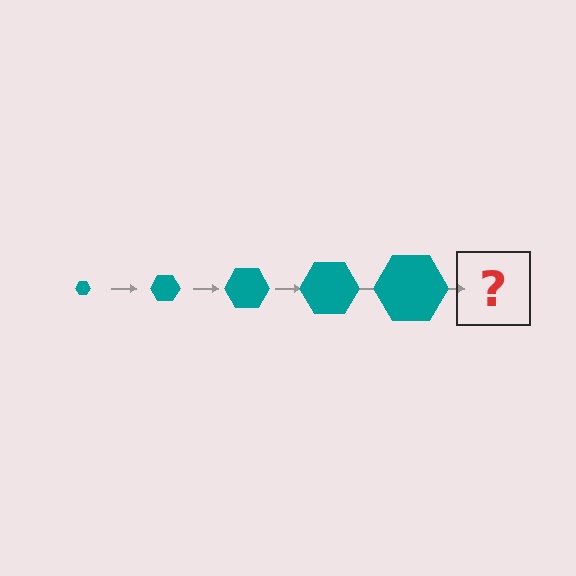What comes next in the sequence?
The next element should be a teal hexagon, larger than the previous one.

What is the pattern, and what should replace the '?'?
The pattern is that the hexagon gets progressively larger each step. The '?' should be a teal hexagon, larger than the previous one.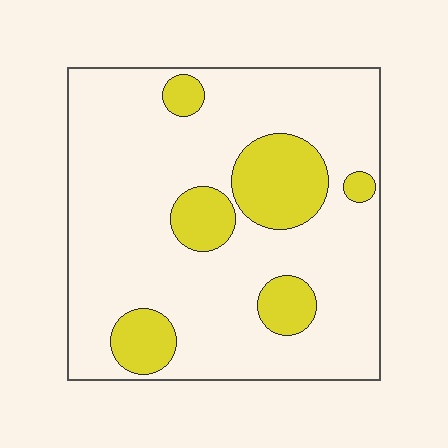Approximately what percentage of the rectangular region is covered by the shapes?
Approximately 20%.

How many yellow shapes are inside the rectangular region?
6.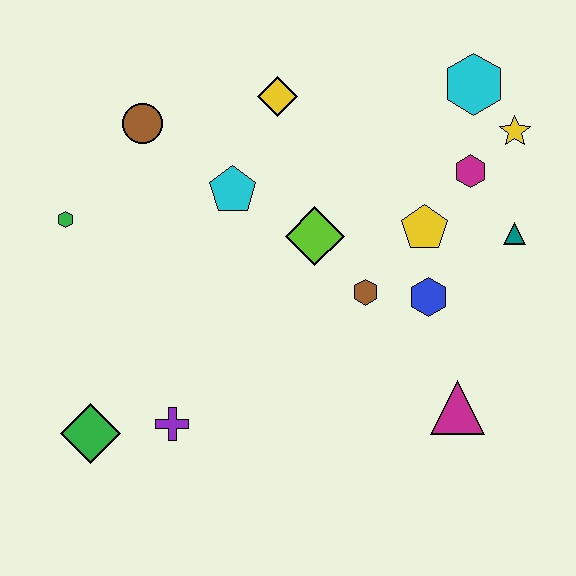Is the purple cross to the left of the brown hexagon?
Yes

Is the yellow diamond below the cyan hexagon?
Yes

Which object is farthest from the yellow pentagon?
The green diamond is farthest from the yellow pentagon.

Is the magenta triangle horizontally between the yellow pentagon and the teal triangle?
Yes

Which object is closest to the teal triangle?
The magenta hexagon is closest to the teal triangle.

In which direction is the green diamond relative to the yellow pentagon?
The green diamond is to the left of the yellow pentagon.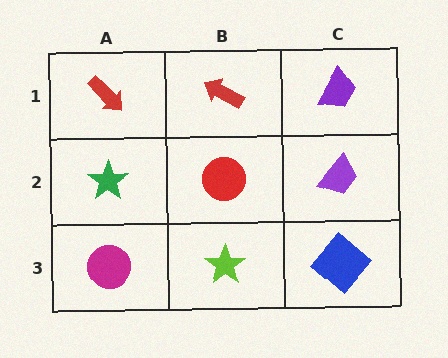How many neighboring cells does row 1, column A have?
2.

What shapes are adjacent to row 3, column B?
A red circle (row 2, column B), a magenta circle (row 3, column A), a blue diamond (row 3, column C).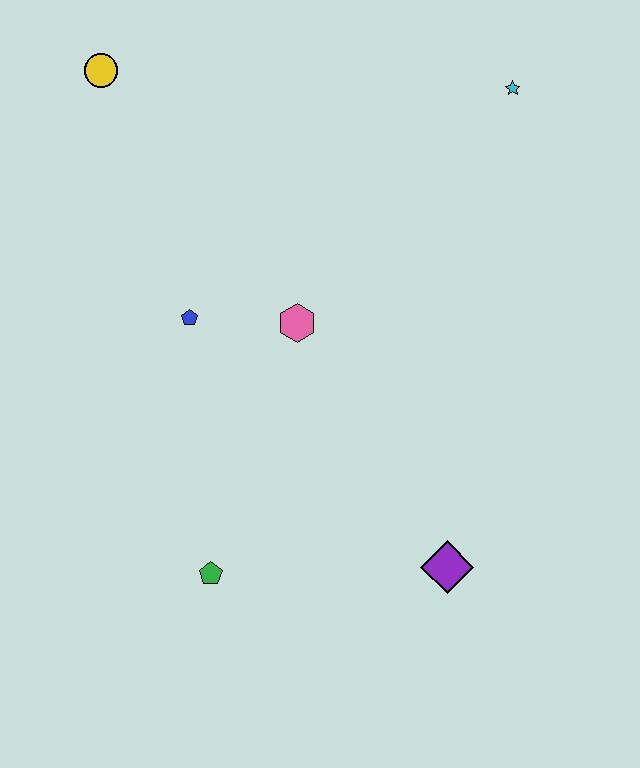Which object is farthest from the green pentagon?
The cyan star is farthest from the green pentagon.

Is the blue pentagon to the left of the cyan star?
Yes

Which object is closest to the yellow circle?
The blue pentagon is closest to the yellow circle.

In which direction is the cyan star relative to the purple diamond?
The cyan star is above the purple diamond.